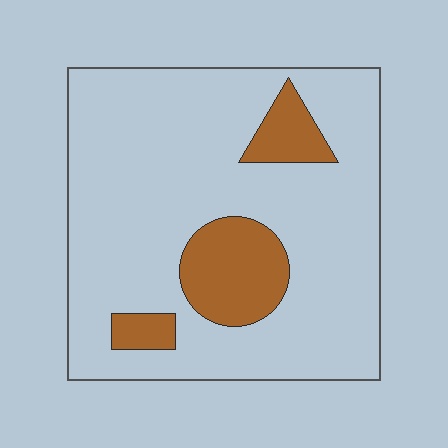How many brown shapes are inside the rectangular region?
3.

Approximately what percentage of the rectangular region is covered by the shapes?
Approximately 15%.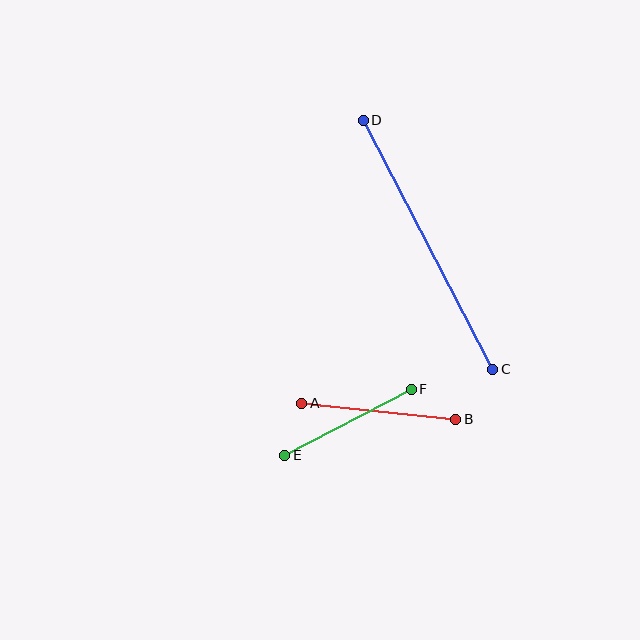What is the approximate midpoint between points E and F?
The midpoint is at approximately (348, 422) pixels.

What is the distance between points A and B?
The distance is approximately 155 pixels.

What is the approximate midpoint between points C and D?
The midpoint is at approximately (428, 245) pixels.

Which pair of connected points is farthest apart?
Points C and D are farthest apart.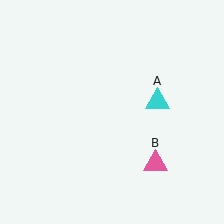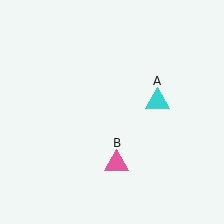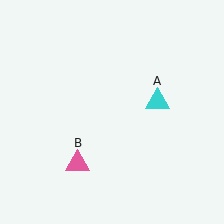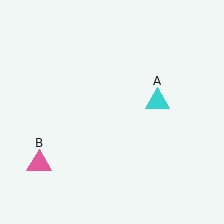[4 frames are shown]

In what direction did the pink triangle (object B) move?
The pink triangle (object B) moved left.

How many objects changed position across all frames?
1 object changed position: pink triangle (object B).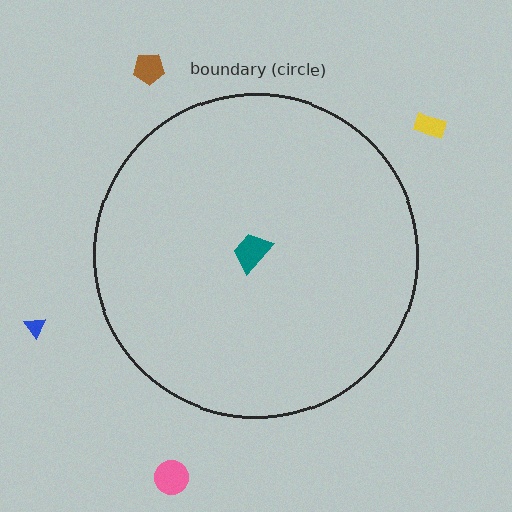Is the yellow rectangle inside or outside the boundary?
Outside.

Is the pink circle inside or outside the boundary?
Outside.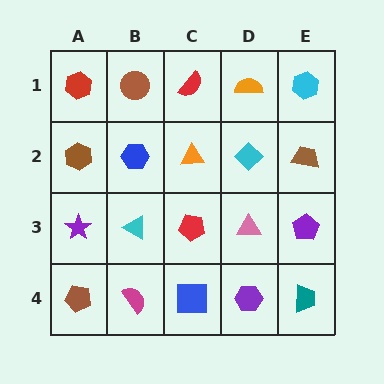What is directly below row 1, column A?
A brown hexagon.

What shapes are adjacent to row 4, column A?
A purple star (row 3, column A), a magenta semicircle (row 4, column B).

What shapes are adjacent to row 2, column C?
A red semicircle (row 1, column C), a red pentagon (row 3, column C), a blue hexagon (row 2, column B), a cyan diamond (row 2, column D).